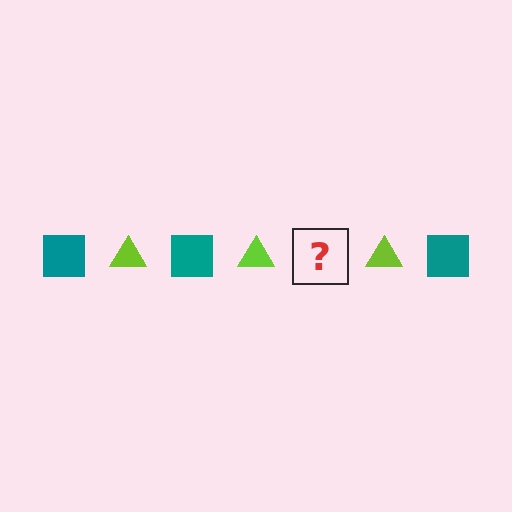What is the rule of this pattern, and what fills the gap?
The rule is that the pattern alternates between teal square and lime triangle. The gap should be filled with a teal square.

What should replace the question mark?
The question mark should be replaced with a teal square.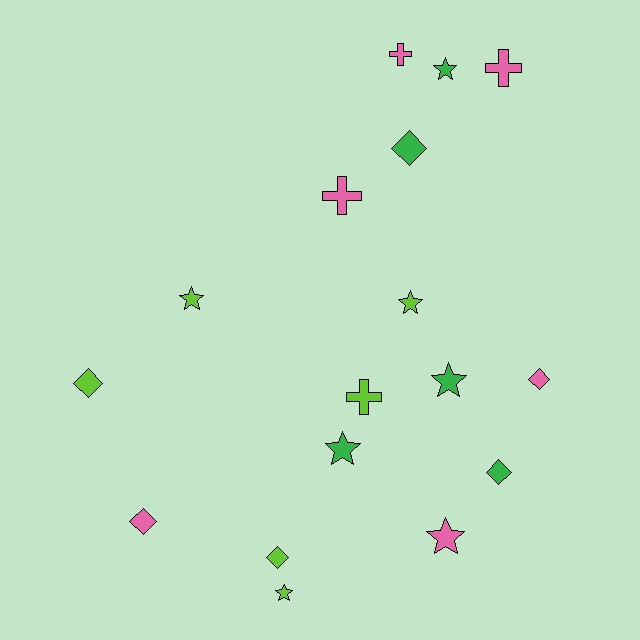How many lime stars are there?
There are 3 lime stars.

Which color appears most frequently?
Pink, with 6 objects.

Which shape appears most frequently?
Star, with 7 objects.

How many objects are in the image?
There are 17 objects.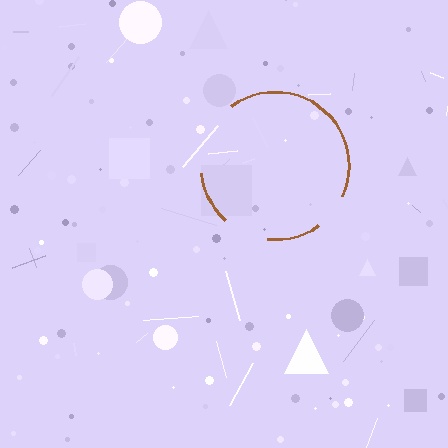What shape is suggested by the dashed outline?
The dashed outline suggests a circle.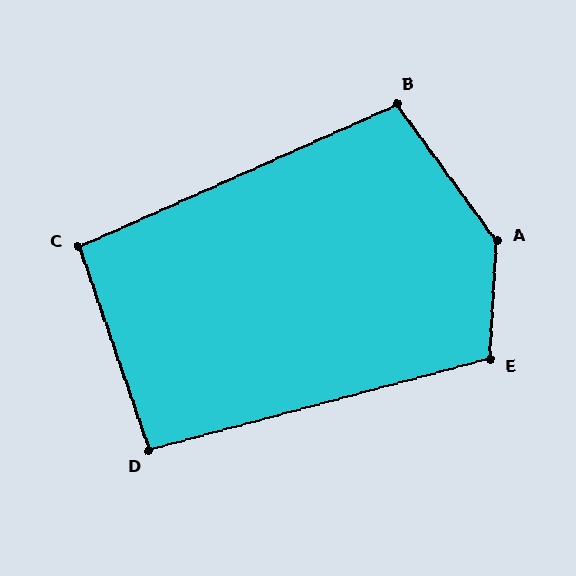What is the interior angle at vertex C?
Approximately 95 degrees (obtuse).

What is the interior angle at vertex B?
Approximately 102 degrees (obtuse).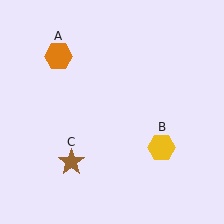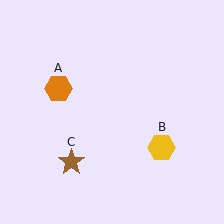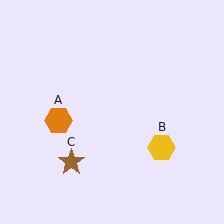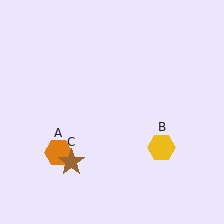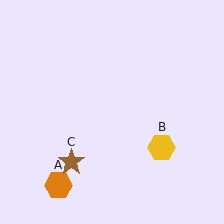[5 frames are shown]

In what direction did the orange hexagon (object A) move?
The orange hexagon (object A) moved down.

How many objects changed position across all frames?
1 object changed position: orange hexagon (object A).